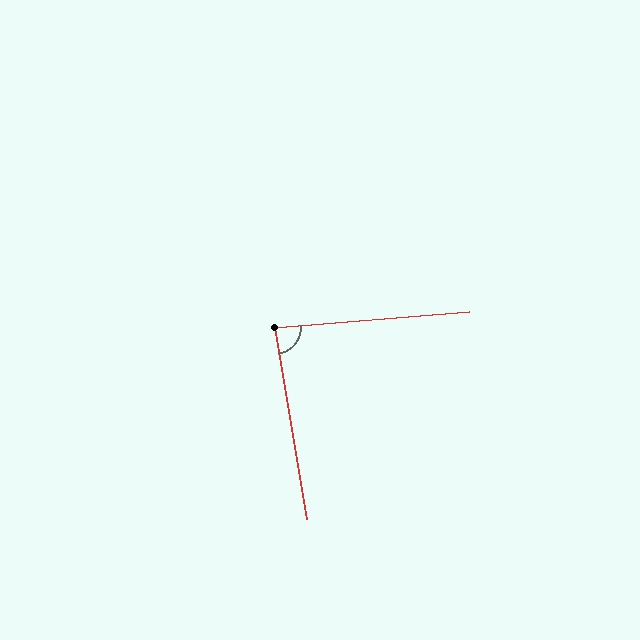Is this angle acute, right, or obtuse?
It is approximately a right angle.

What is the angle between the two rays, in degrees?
Approximately 85 degrees.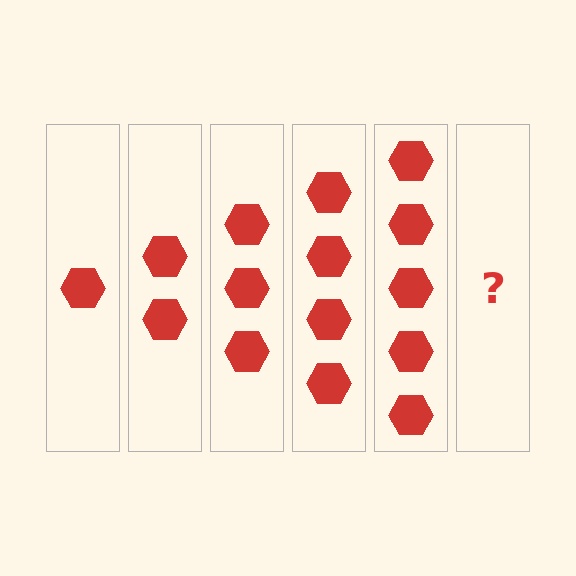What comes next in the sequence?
The next element should be 6 hexagons.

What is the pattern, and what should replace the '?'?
The pattern is that each step adds one more hexagon. The '?' should be 6 hexagons.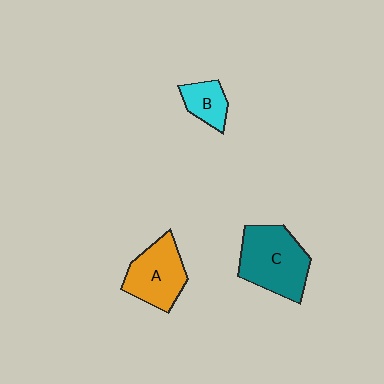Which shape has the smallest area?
Shape B (cyan).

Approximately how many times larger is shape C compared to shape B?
Approximately 2.4 times.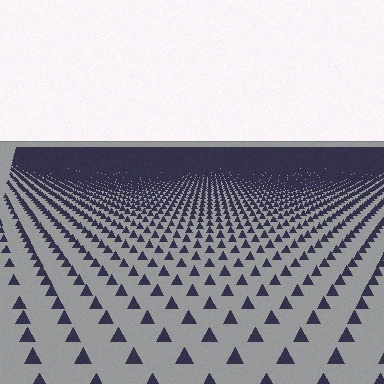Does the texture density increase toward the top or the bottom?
Density increases toward the top.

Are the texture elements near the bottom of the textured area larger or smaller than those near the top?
Larger. Near the bottom, elements are closer to the viewer and appear at a bigger on-screen size.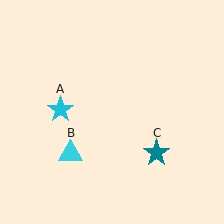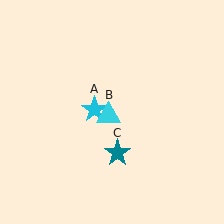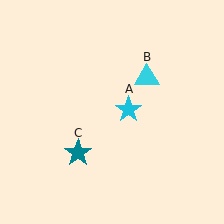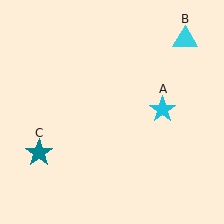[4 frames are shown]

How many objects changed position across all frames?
3 objects changed position: cyan star (object A), cyan triangle (object B), teal star (object C).